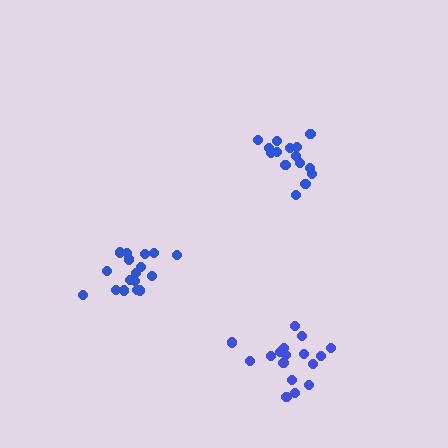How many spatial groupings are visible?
There are 3 spatial groupings.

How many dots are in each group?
Group 1: 18 dots, Group 2: 17 dots, Group 3: 15 dots (50 total).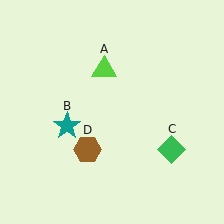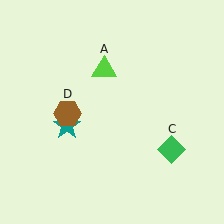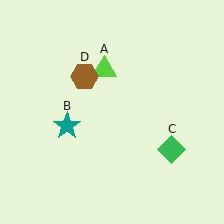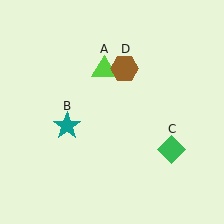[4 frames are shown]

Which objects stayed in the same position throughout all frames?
Lime triangle (object A) and teal star (object B) and green diamond (object C) remained stationary.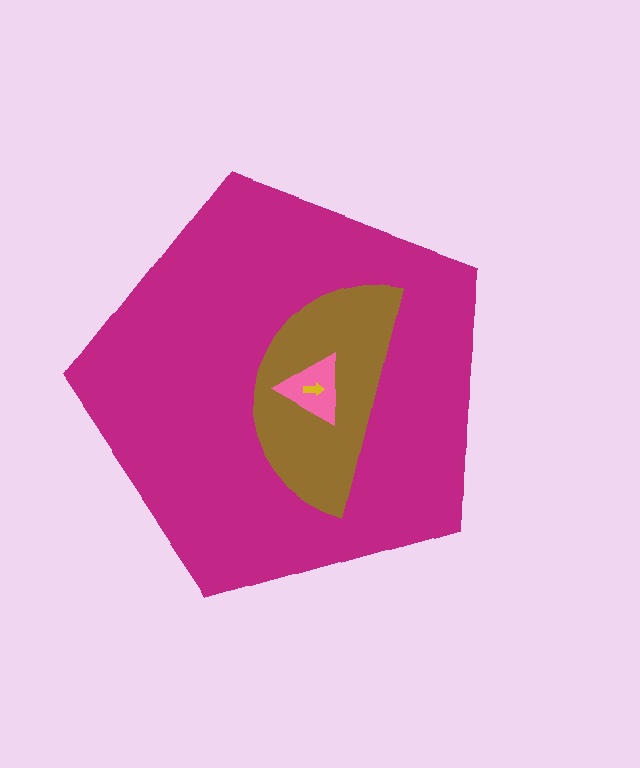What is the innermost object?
The yellow arrow.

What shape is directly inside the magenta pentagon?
The brown semicircle.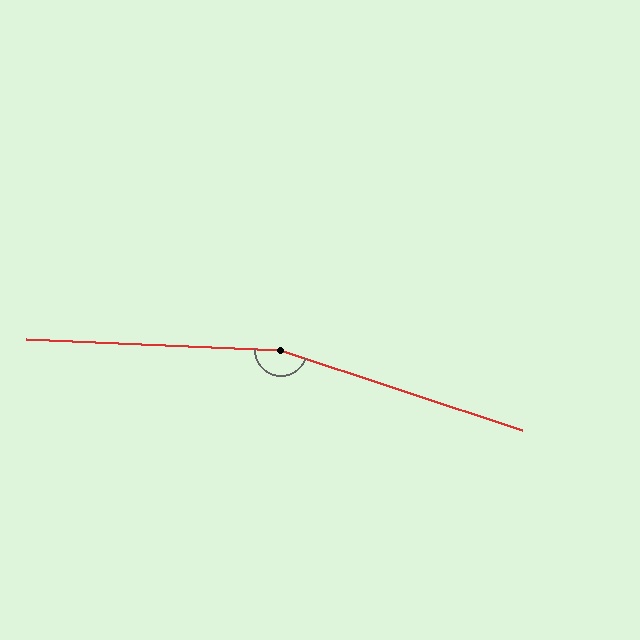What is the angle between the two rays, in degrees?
Approximately 164 degrees.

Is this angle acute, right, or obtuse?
It is obtuse.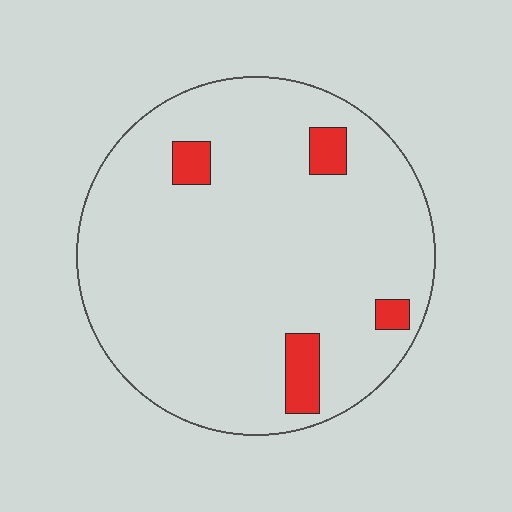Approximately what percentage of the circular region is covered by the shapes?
Approximately 5%.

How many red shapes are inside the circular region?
4.